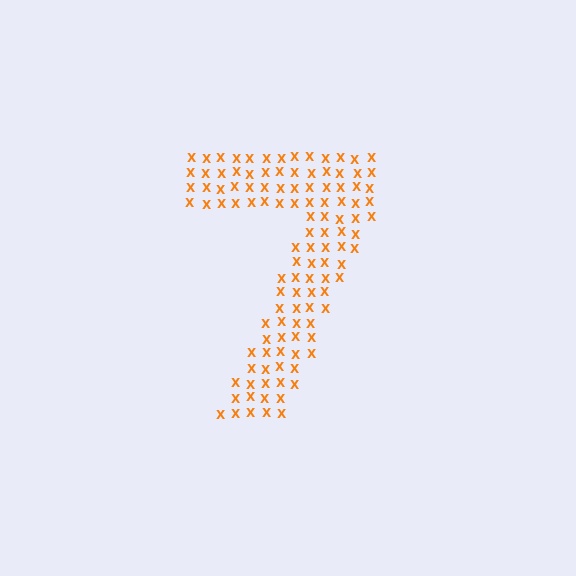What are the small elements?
The small elements are letter X's.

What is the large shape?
The large shape is the digit 7.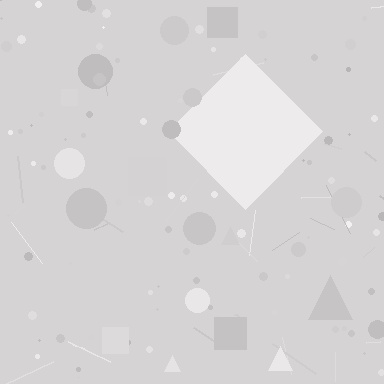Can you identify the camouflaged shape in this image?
The camouflaged shape is a diamond.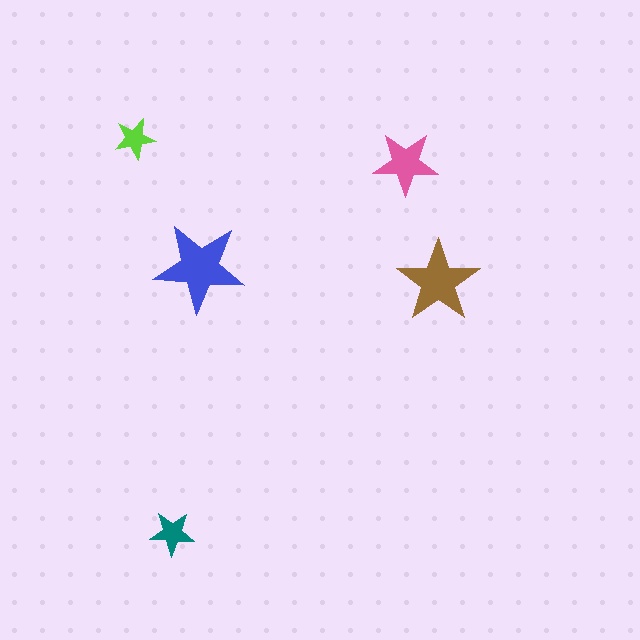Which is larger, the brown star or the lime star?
The brown one.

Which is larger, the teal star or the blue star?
The blue one.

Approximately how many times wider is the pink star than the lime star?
About 1.5 times wider.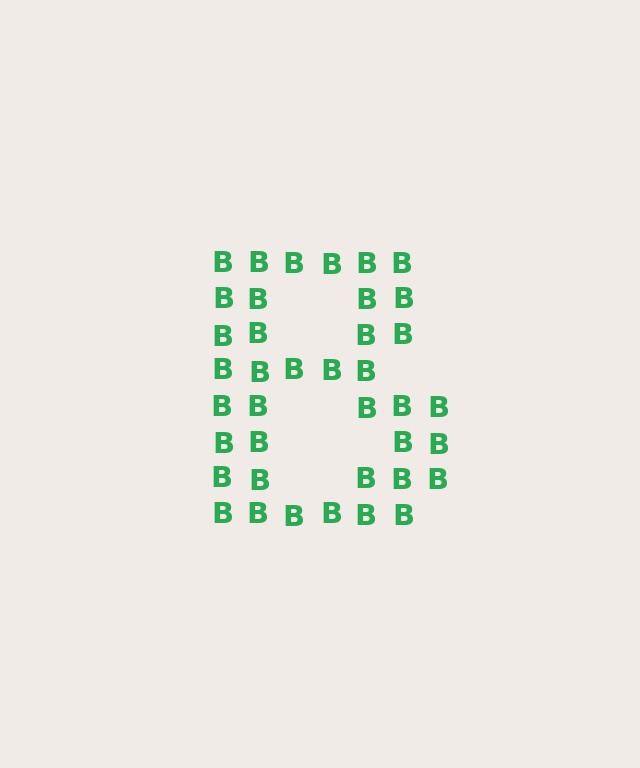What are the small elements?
The small elements are letter B's.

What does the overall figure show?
The overall figure shows the letter B.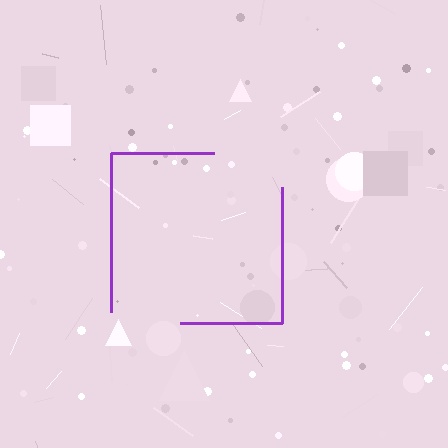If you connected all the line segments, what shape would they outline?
They would outline a square.